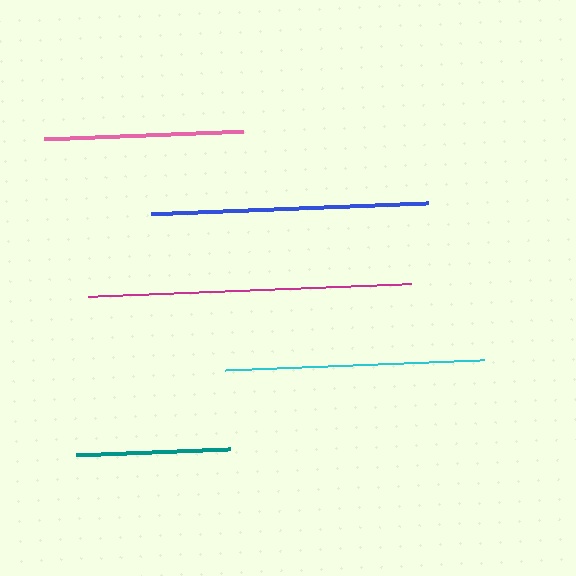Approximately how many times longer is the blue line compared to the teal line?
The blue line is approximately 1.8 times the length of the teal line.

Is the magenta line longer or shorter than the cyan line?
The magenta line is longer than the cyan line.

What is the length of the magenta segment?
The magenta segment is approximately 323 pixels long.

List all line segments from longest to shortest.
From longest to shortest: magenta, blue, cyan, pink, teal.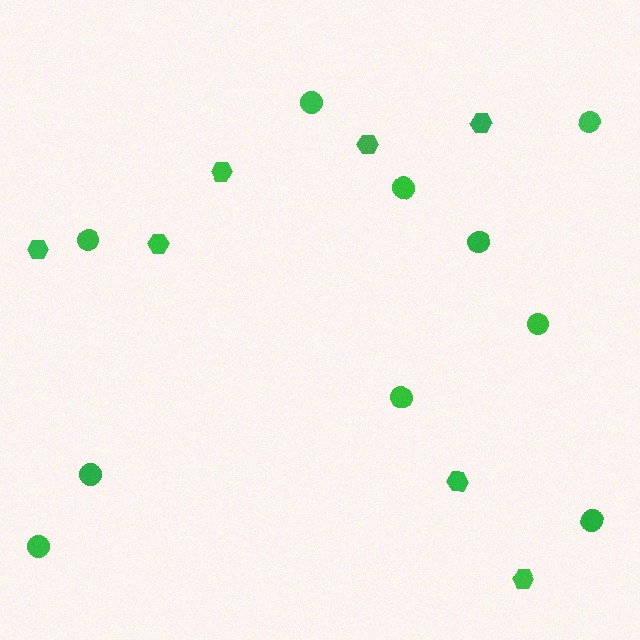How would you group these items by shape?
There are 2 groups: one group of circles (10) and one group of hexagons (7).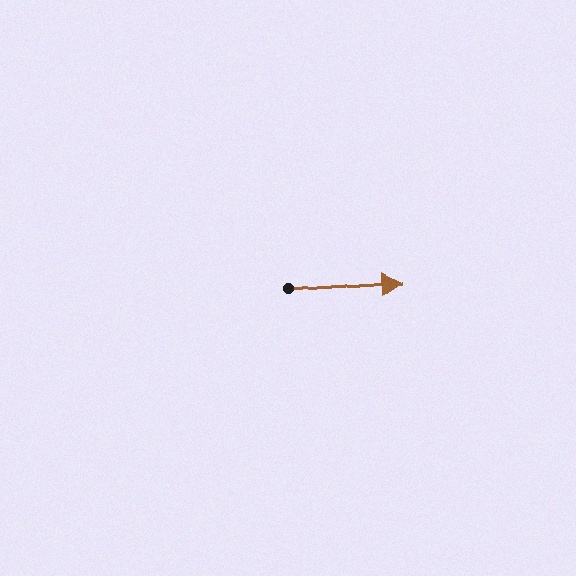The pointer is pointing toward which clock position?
Roughly 3 o'clock.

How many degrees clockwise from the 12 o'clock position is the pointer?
Approximately 86 degrees.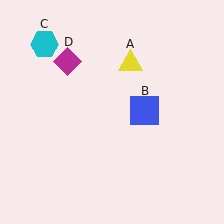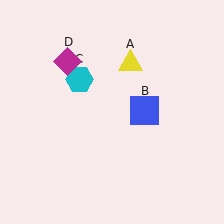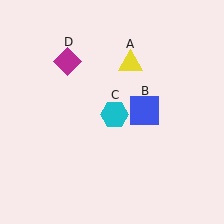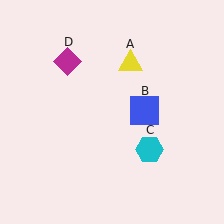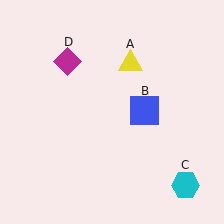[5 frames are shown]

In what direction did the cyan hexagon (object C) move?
The cyan hexagon (object C) moved down and to the right.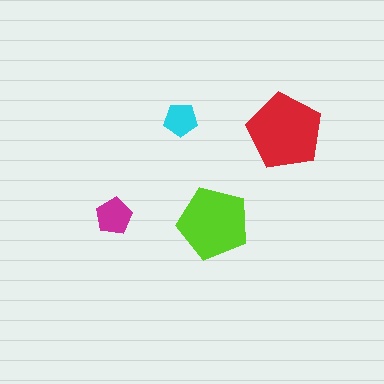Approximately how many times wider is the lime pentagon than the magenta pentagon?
About 2 times wider.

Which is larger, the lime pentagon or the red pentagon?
The red one.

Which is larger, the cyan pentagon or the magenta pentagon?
The magenta one.